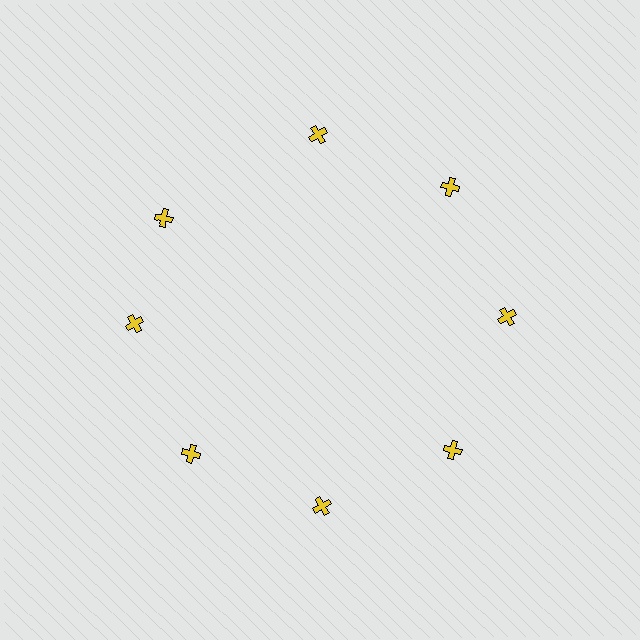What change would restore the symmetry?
The symmetry would be restored by rotating it back into even spacing with its neighbors so that all 8 crosses sit at equal angles and equal distance from the center.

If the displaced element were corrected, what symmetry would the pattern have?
It would have 8-fold rotational symmetry — the pattern would map onto itself every 45 degrees.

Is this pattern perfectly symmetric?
No. The 8 yellow crosses are arranged in a ring, but one element near the 10 o'clock position is rotated out of alignment along the ring, breaking the 8-fold rotational symmetry.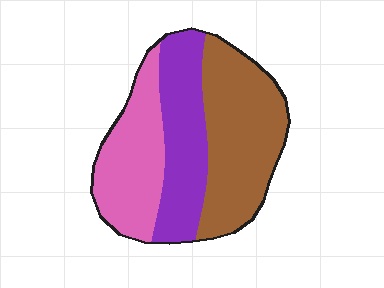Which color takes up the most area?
Brown, at roughly 40%.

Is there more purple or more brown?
Brown.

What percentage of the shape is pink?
Pink takes up between a quarter and a half of the shape.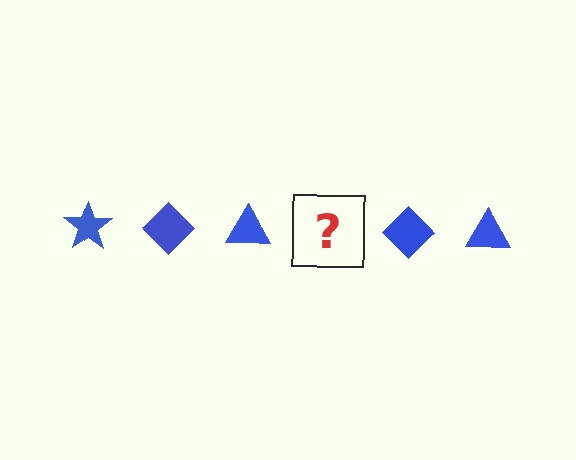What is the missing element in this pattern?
The missing element is a blue star.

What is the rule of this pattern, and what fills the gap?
The rule is that the pattern cycles through star, diamond, triangle shapes in blue. The gap should be filled with a blue star.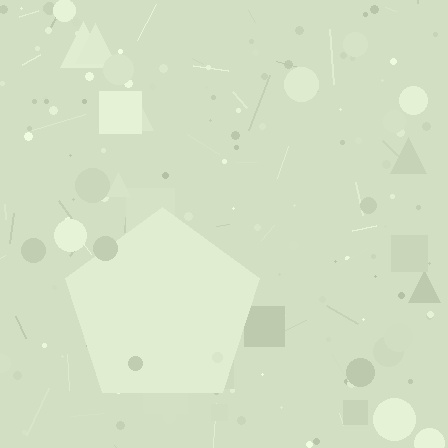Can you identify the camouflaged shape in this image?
The camouflaged shape is a pentagon.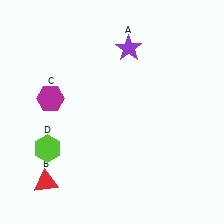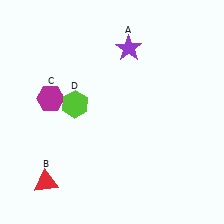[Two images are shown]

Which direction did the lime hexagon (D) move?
The lime hexagon (D) moved up.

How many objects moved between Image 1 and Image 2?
1 object moved between the two images.